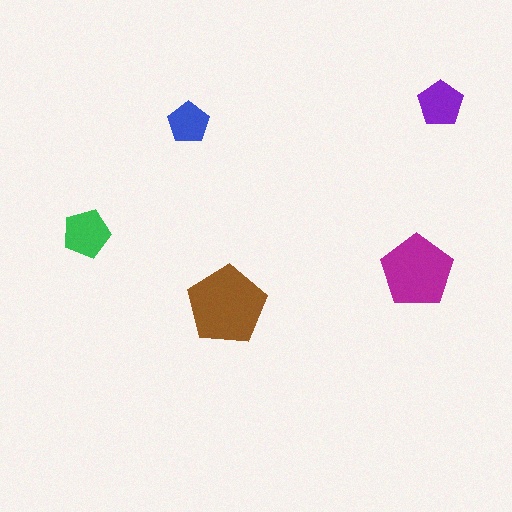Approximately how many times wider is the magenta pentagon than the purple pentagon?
About 1.5 times wider.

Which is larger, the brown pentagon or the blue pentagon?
The brown one.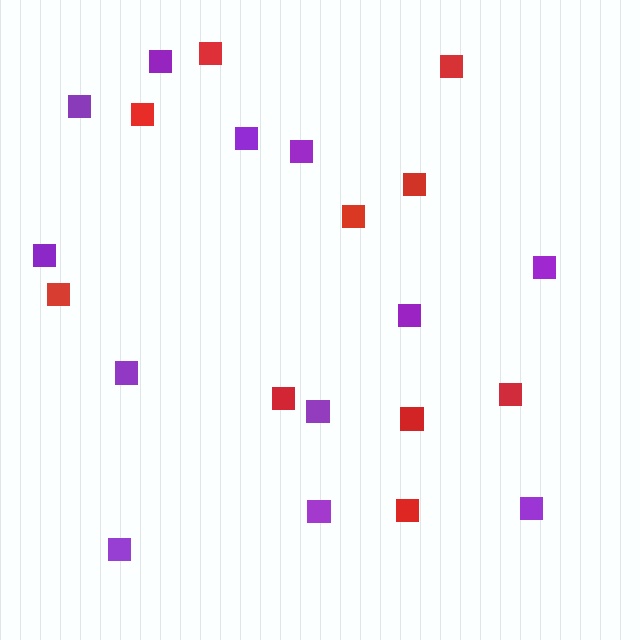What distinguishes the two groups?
There are 2 groups: one group of purple squares (12) and one group of red squares (10).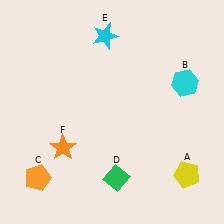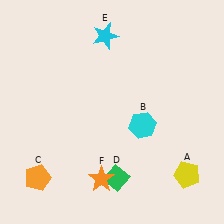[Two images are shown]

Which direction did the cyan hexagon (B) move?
The cyan hexagon (B) moved down.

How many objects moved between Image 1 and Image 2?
2 objects moved between the two images.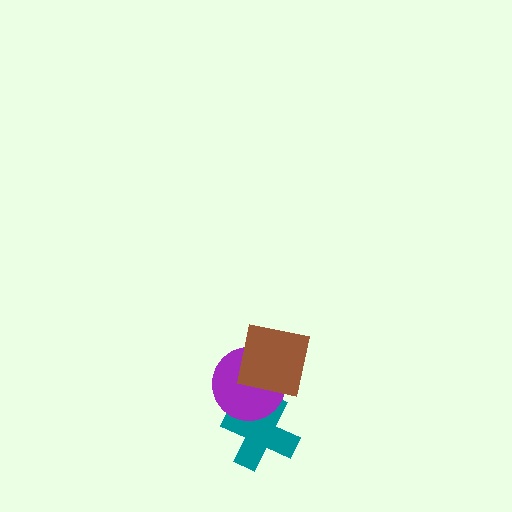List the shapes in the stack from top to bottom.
From top to bottom: the brown square, the purple circle, the teal cross.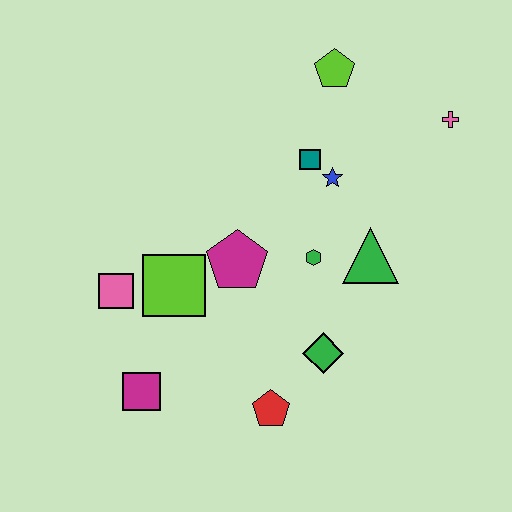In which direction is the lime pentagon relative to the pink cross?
The lime pentagon is to the left of the pink cross.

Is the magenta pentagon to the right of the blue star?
No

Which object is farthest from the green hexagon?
The magenta square is farthest from the green hexagon.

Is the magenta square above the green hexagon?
No